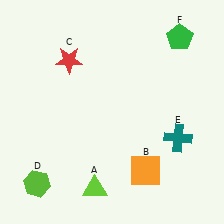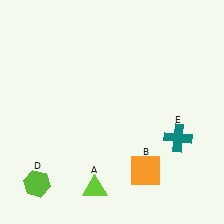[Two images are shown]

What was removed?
The red star (C), the green pentagon (F) were removed in Image 2.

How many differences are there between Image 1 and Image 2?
There are 2 differences between the two images.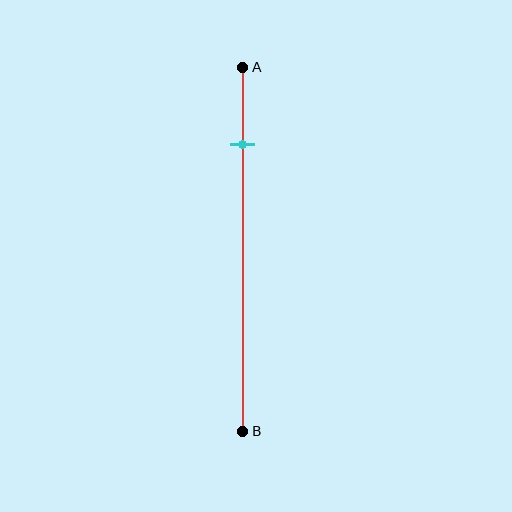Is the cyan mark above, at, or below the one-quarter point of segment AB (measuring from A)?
The cyan mark is above the one-quarter point of segment AB.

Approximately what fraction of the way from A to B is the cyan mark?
The cyan mark is approximately 20% of the way from A to B.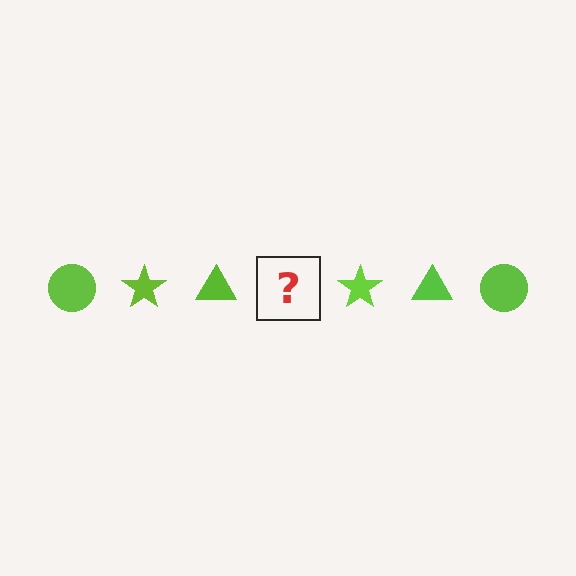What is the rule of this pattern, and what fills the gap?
The rule is that the pattern cycles through circle, star, triangle shapes in lime. The gap should be filled with a lime circle.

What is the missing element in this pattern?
The missing element is a lime circle.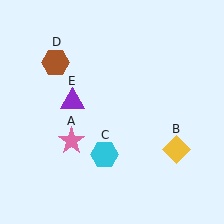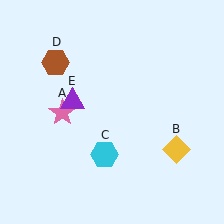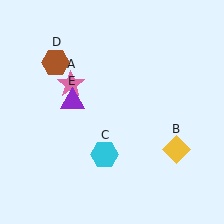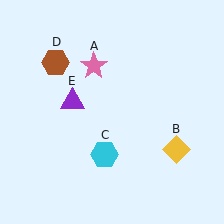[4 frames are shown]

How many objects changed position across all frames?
1 object changed position: pink star (object A).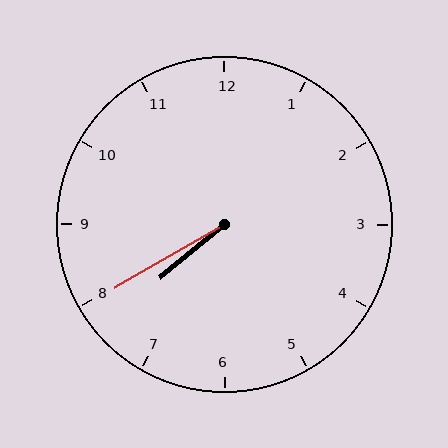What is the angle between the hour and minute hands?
Approximately 10 degrees.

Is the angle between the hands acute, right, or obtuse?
It is acute.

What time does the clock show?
7:40.